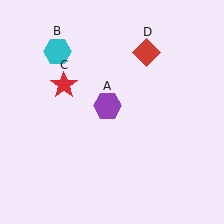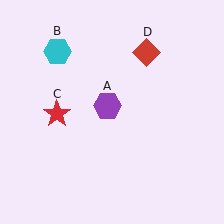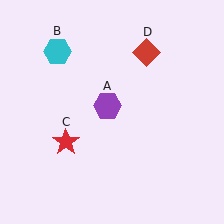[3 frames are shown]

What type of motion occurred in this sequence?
The red star (object C) rotated counterclockwise around the center of the scene.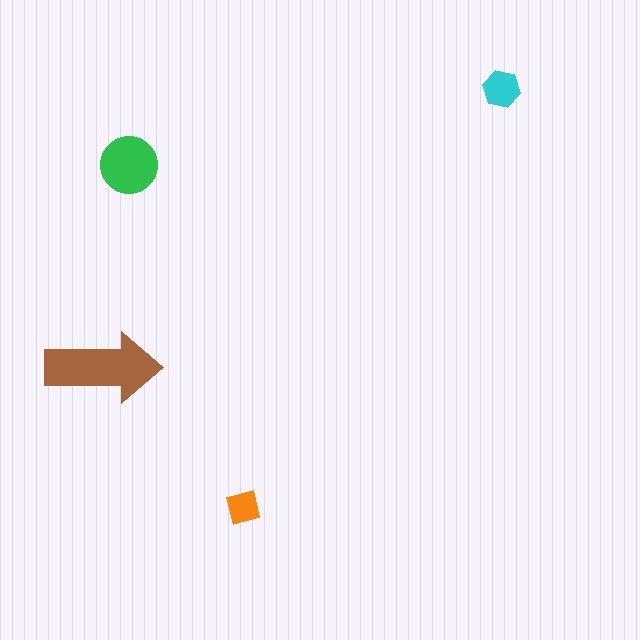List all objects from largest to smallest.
The brown arrow, the green circle, the cyan hexagon, the orange square.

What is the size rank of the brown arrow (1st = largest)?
1st.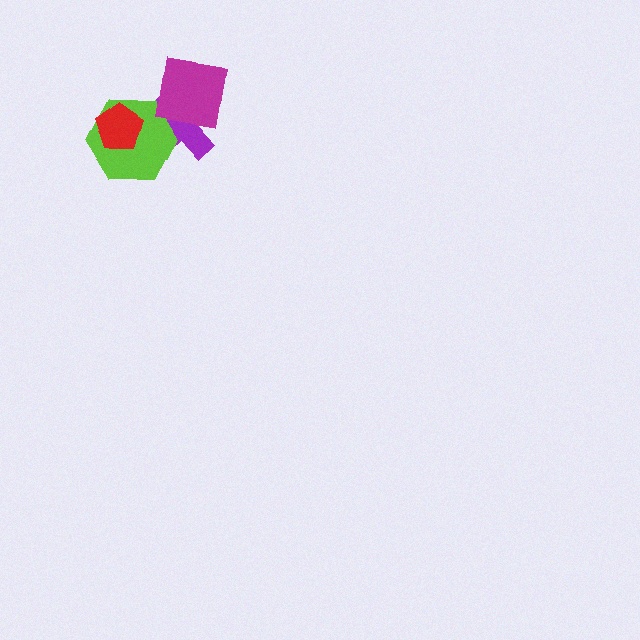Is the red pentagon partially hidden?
No, no other shape covers it.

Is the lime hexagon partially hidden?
Yes, it is partially covered by another shape.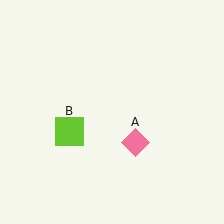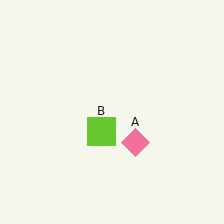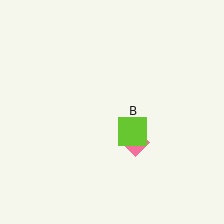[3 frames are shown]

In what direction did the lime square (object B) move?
The lime square (object B) moved right.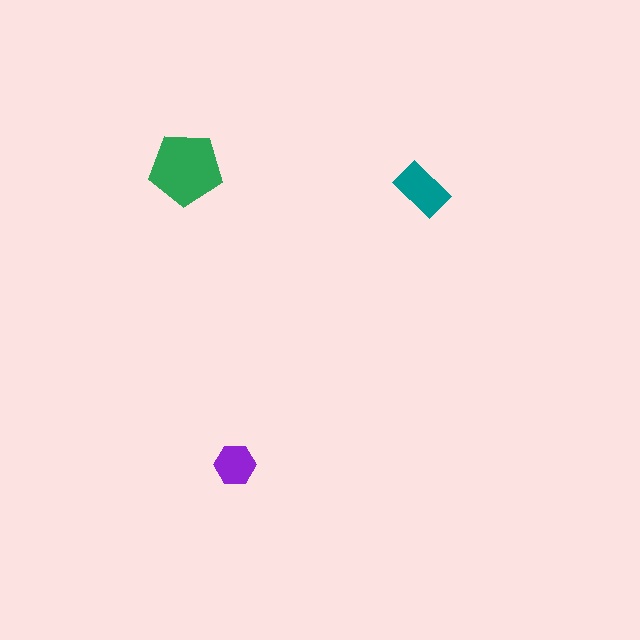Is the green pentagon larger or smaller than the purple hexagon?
Larger.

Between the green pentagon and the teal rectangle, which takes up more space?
The green pentagon.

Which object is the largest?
The green pentagon.